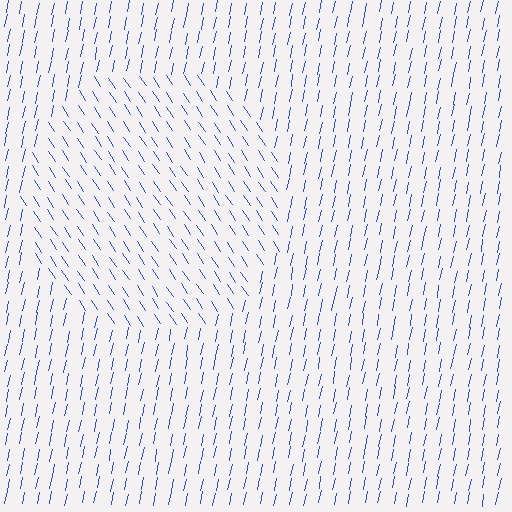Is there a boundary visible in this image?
Yes, there is a texture boundary formed by a change in line orientation.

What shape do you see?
I see a circle.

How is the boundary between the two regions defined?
The boundary is defined purely by a change in line orientation (approximately 45 degrees difference). All lines are the same color and thickness.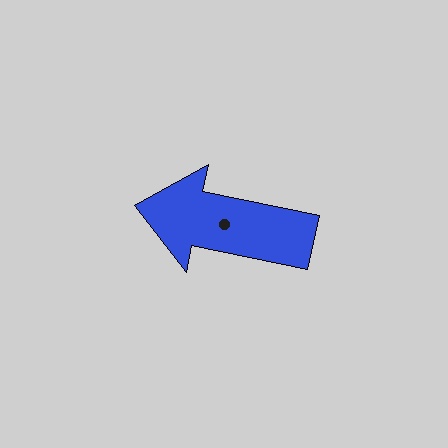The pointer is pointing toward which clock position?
Roughly 9 o'clock.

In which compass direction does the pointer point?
West.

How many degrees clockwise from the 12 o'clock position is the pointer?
Approximately 282 degrees.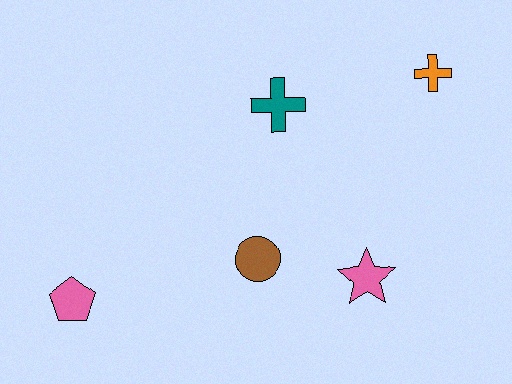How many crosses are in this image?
There are 2 crosses.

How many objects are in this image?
There are 5 objects.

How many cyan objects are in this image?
There are no cyan objects.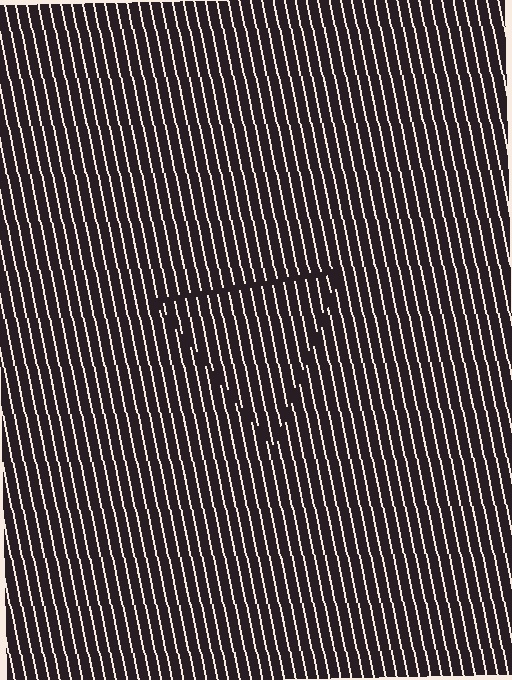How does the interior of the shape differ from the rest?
The interior of the shape contains the same grating, shifted by half a period — the contour is defined by the phase discontinuity where line-ends from the inner and outer gratings abut.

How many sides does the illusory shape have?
3 sides — the line-ends trace a triangle.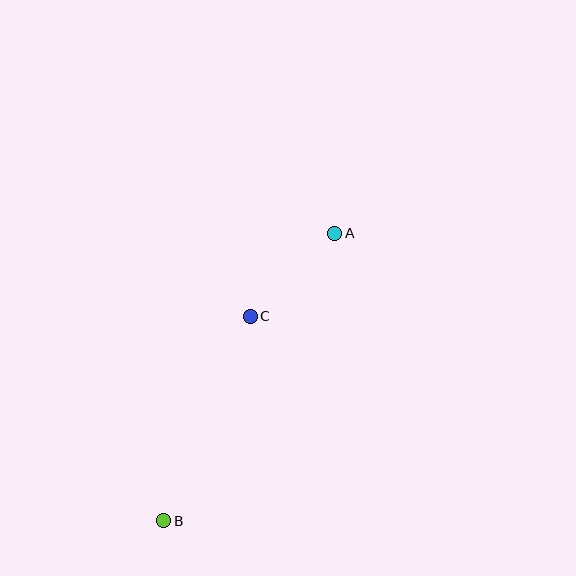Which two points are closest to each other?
Points A and C are closest to each other.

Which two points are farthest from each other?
Points A and B are farthest from each other.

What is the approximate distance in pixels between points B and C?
The distance between B and C is approximately 222 pixels.